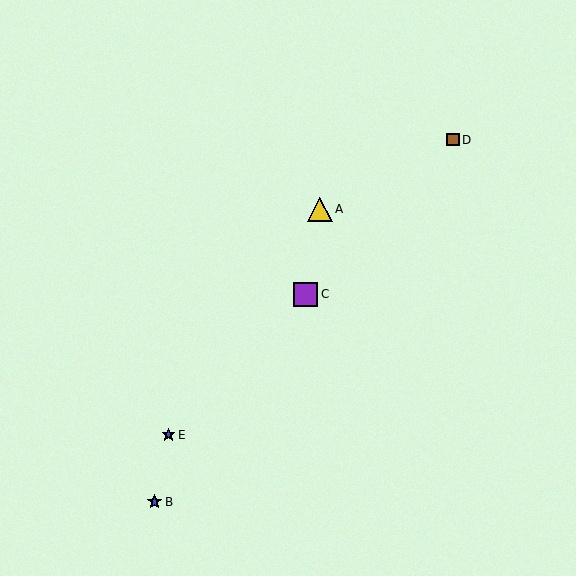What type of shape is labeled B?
Shape B is a blue star.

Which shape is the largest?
The yellow triangle (labeled A) is the largest.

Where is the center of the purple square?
The center of the purple square is at (306, 294).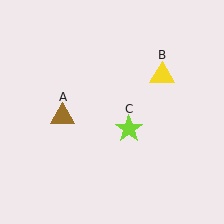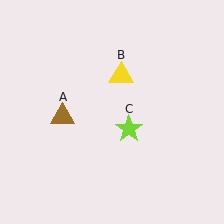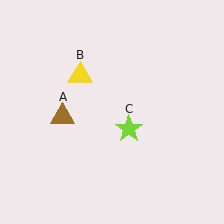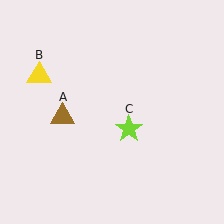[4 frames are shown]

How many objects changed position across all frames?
1 object changed position: yellow triangle (object B).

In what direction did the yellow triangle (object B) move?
The yellow triangle (object B) moved left.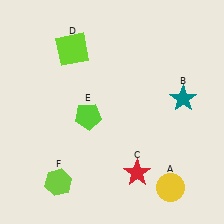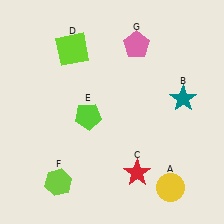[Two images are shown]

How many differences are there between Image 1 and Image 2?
There is 1 difference between the two images.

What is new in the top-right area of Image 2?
A pink pentagon (G) was added in the top-right area of Image 2.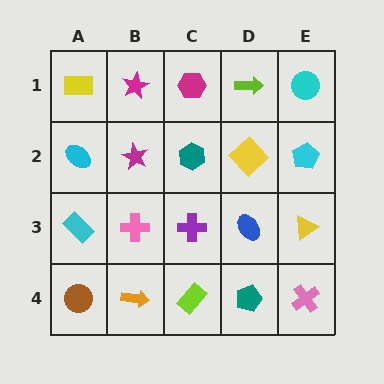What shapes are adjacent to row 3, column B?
A magenta star (row 2, column B), an orange arrow (row 4, column B), a cyan rectangle (row 3, column A), a purple cross (row 3, column C).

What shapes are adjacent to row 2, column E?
A cyan circle (row 1, column E), a yellow triangle (row 3, column E), a yellow diamond (row 2, column D).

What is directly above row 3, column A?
A cyan ellipse.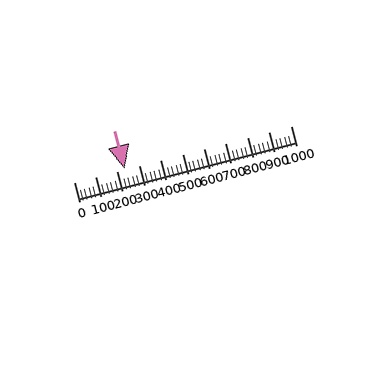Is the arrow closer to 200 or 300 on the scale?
The arrow is closer to 200.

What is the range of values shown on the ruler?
The ruler shows values from 0 to 1000.